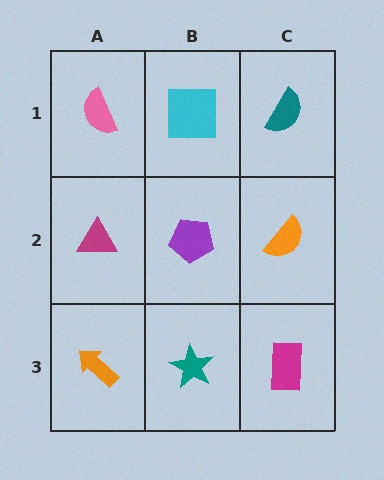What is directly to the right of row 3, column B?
A magenta rectangle.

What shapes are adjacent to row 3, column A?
A magenta triangle (row 2, column A), a teal star (row 3, column B).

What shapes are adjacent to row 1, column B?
A purple pentagon (row 2, column B), a pink semicircle (row 1, column A), a teal semicircle (row 1, column C).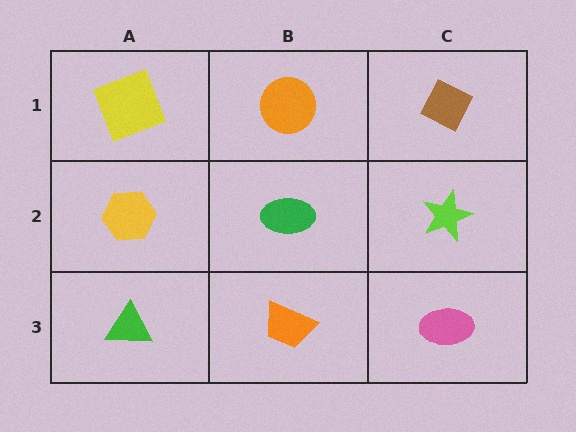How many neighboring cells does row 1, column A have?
2.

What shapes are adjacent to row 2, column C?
A brown diamond (row 1, column C), a pink ellipse (row 3, column C), a green ellipse (row 2, column B).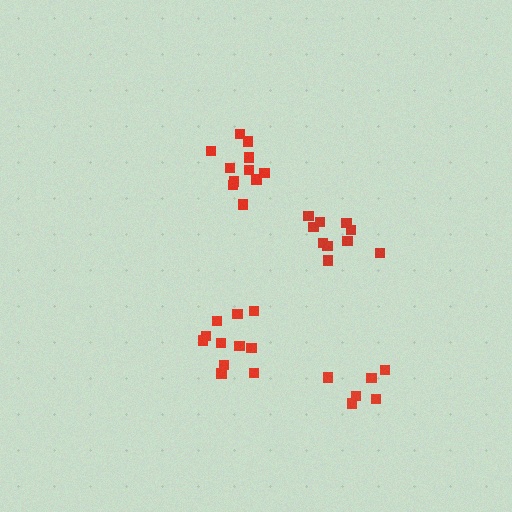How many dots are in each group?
Group 1: 10 dots, Group 2: 6 dots, Group 3: 12 dots, Group 4: 11 dots (39 total).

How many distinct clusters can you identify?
There are 4 distinct clusters.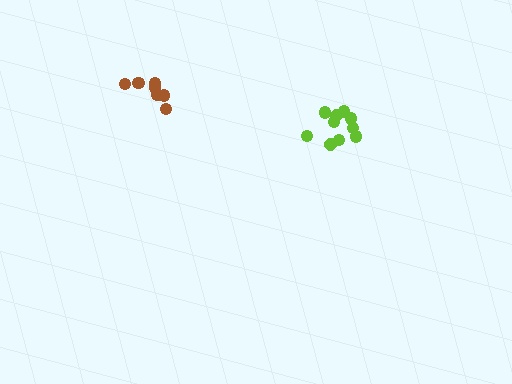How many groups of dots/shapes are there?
There are 2 groups.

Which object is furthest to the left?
The brown cluster is leftmost.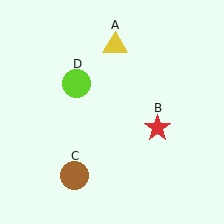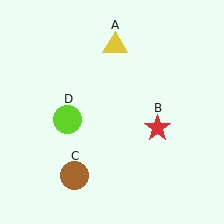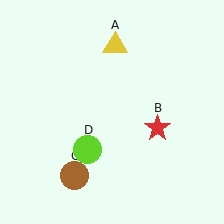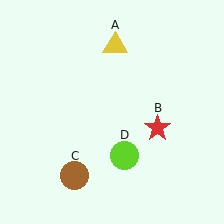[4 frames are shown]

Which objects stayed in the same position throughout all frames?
Yellow triangle (object A) and red star (object B) and brown circle (object C) remained stationary.